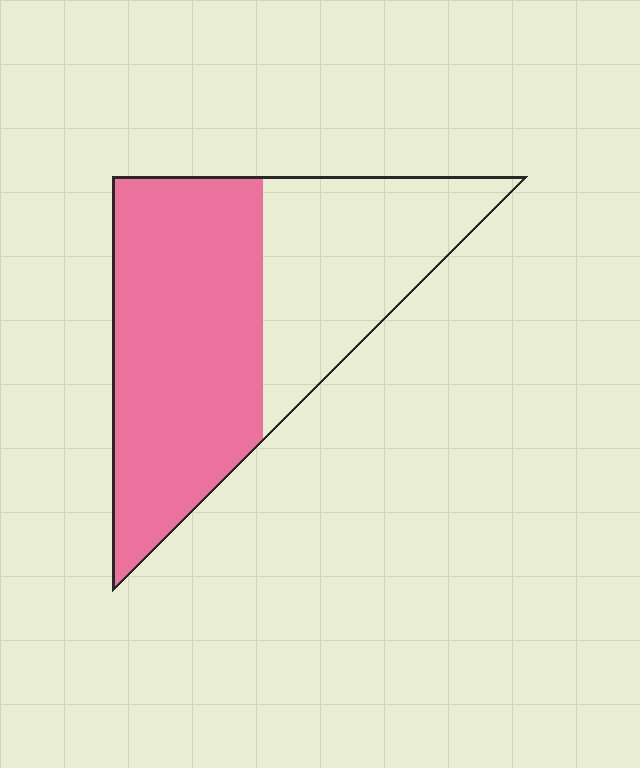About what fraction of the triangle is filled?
About three fifths (3/5).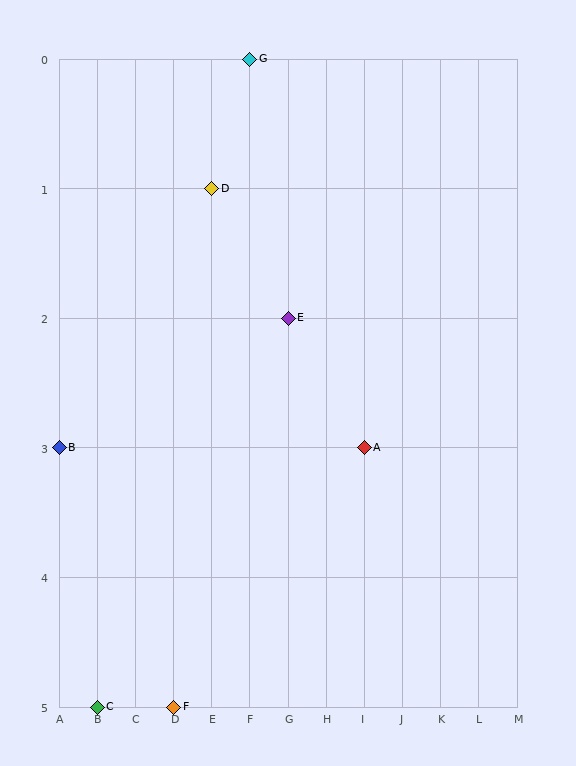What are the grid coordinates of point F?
Point F is at grid coordinates (D, 5).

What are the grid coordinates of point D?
Point D is at grid coordinates (E, 1).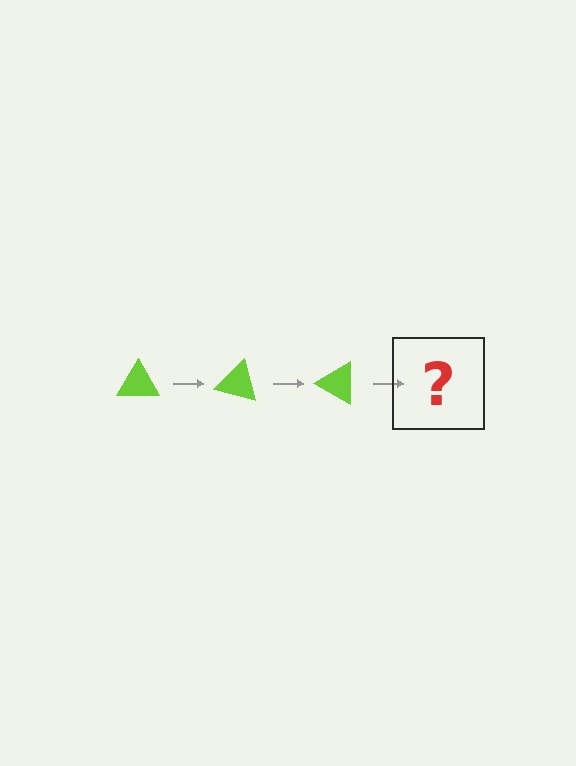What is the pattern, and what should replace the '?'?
The pattern is that the triangle rotates 15 degrees each step. The '?' should be a lime triangle rotated 45 degrees.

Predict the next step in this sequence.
The next step is a lime triangle rotated 45 degrees.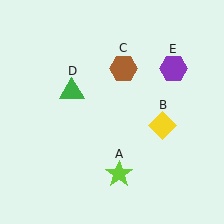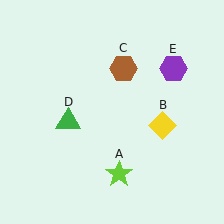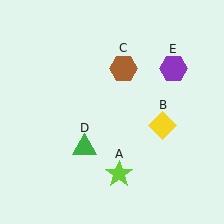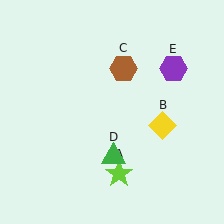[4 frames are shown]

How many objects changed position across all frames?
1 object changed position: green triangle (object D).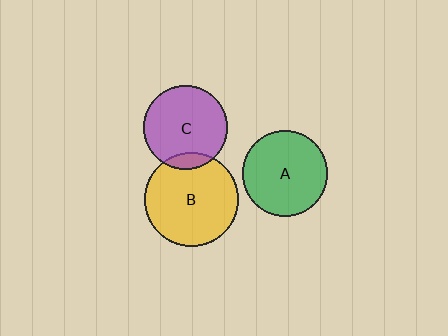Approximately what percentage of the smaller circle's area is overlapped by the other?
Approximately 10%.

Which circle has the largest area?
Circle B (yellow).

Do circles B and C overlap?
Yes.